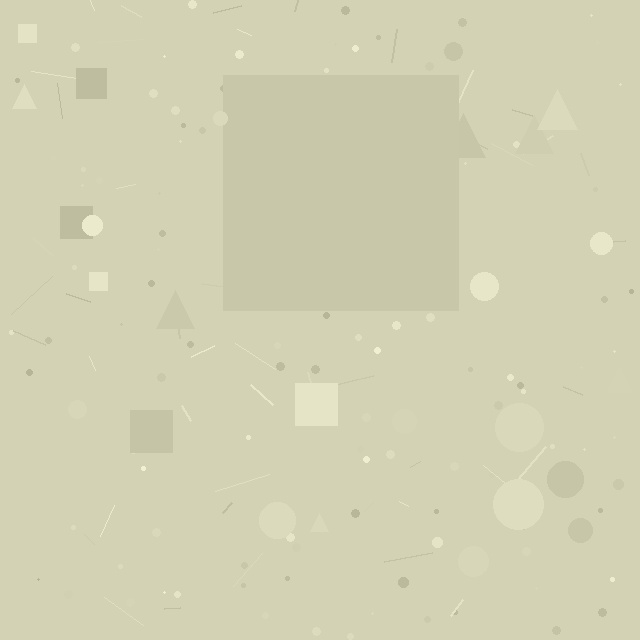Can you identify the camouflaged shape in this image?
The camouflaged shape is a square.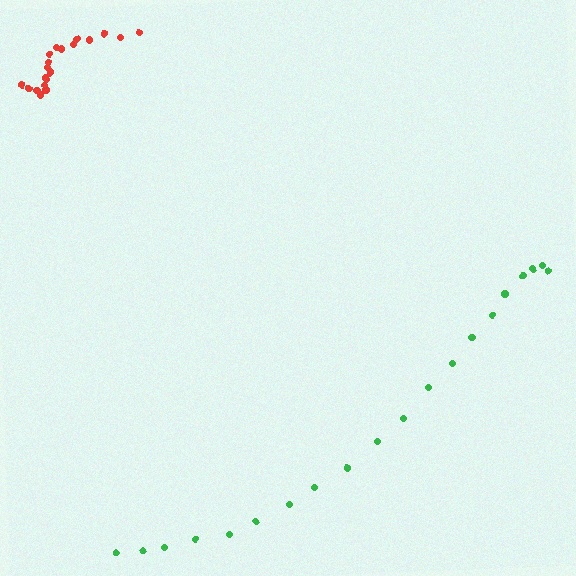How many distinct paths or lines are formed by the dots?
There are 2 distinct paths.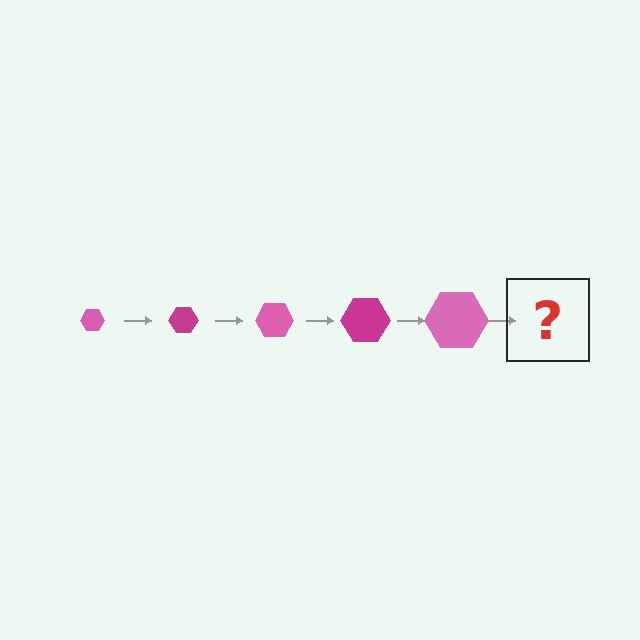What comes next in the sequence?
The next element should be a magenta hexagon, larger than the previous one.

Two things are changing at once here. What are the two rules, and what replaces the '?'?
The two rules are that the hexagon grows larger each step and the color cycles through pink and magenta. The '?' should be a magenta hexagon, larger than the previous one.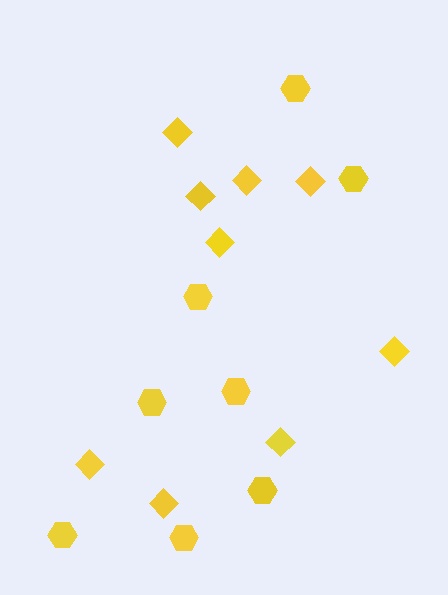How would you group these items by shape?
There are 2 groups: one group of diamonds (9) and one group of hexagons (8).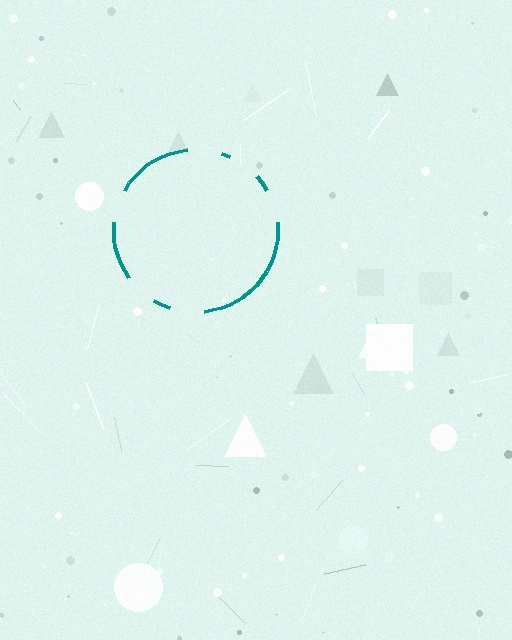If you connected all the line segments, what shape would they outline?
They would outline a circle.